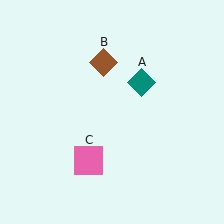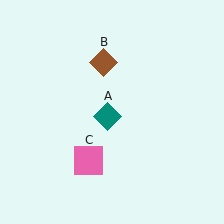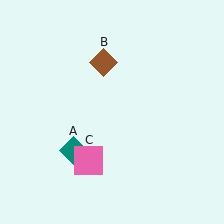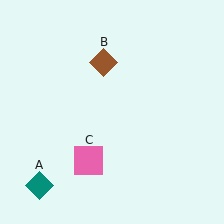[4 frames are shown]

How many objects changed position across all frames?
1 object changed position: teal diamond (object A).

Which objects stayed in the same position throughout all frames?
Brown diamond (object B) and pink square (object C) remained stationary.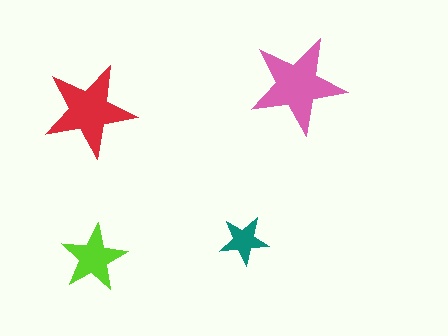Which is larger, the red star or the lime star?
The red one.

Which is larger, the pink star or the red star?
The pink one.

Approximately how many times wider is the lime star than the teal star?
About 1.5 times wider.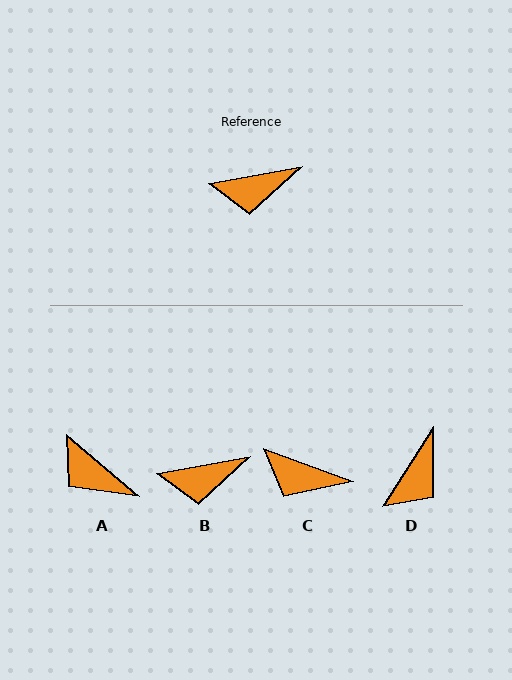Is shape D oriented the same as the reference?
No, it is off by about 47 degrees.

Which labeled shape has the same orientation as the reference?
B.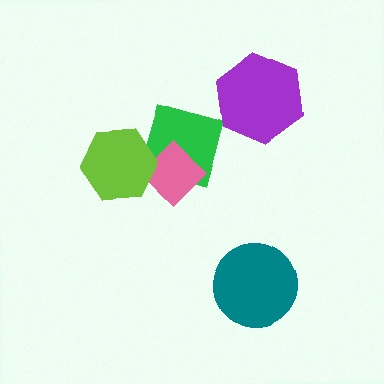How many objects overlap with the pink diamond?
2 objects overlap with the pink diamond.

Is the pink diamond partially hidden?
Yes, it is partially covered by another shape.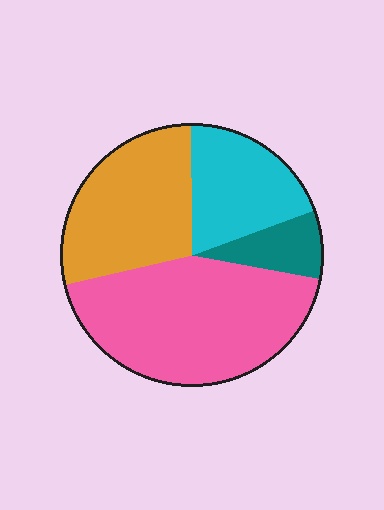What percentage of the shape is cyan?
Cyan takes up about one fifth (1/5) of the shape.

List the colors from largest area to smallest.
From largest to smallest: pink, orange, cyan, teal.